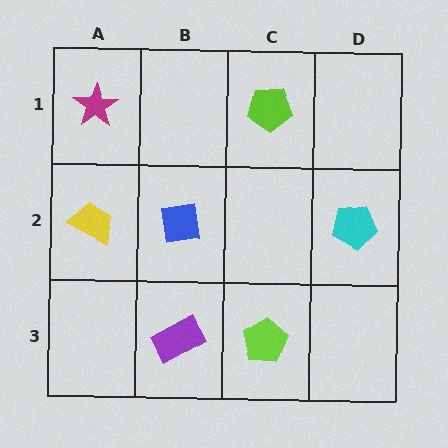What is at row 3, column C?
A lime pentagon.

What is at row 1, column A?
A magenta star.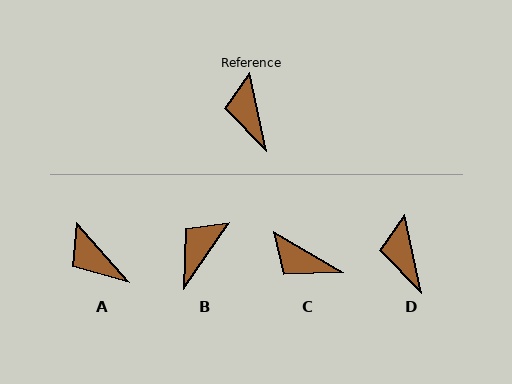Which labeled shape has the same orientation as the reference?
D.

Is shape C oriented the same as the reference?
No, it is off by about 48 degrees.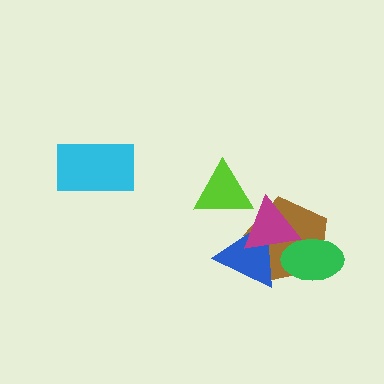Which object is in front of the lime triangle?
The magenta triangle is in front of the lime triangle.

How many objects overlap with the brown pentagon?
3 objects overlap with the brown pentagon.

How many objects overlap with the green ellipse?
3 objects overlap with the green ellipse.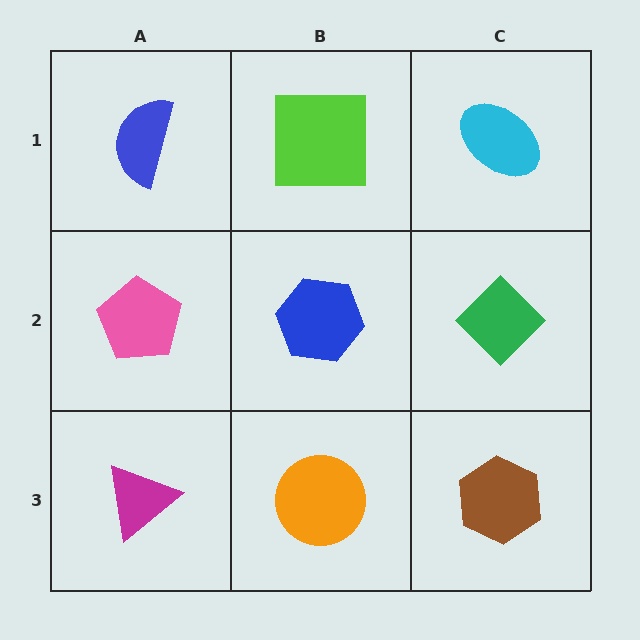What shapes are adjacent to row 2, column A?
A blue semicircle (row 1, column A), a magenta triangle (row 3, column A), a blue hexagon (row 2, column B).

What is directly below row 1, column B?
A blue hexagon.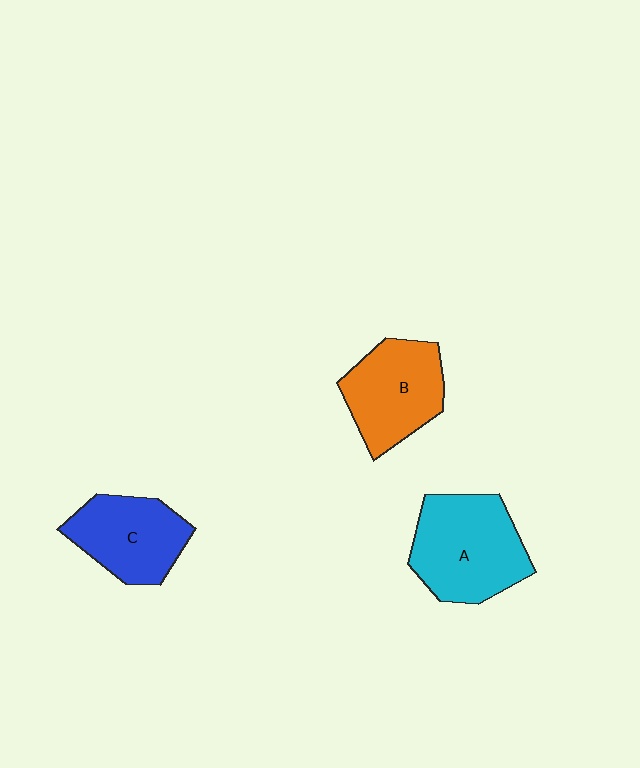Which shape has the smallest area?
Shape C (blue).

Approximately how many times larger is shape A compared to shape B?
Approximately 1.2 times.